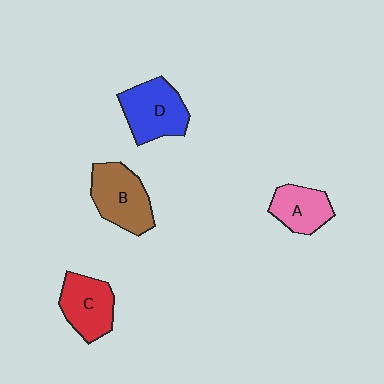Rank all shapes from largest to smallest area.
From largest to smallest: B (brown), D (blue), C (red), A (pink).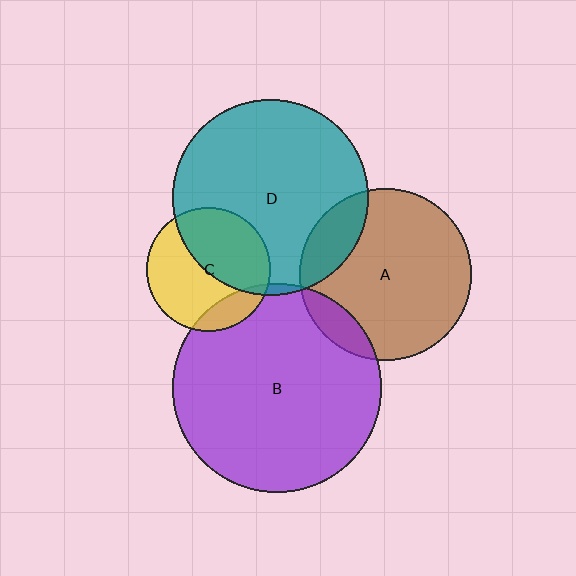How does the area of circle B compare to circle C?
Approximately 2.8 times.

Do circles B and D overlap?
Yes.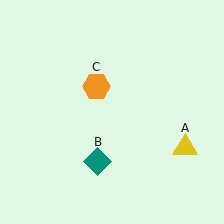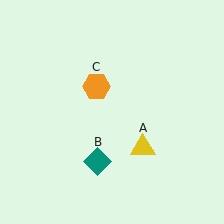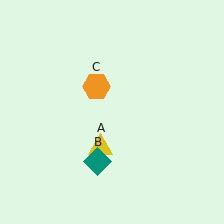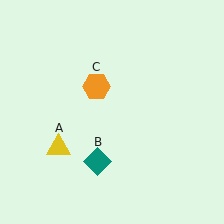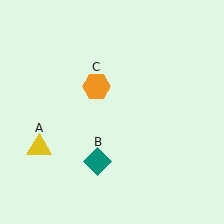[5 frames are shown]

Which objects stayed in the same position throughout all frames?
Teal diamond (object B) and orange hexagon (object C) remained stationary.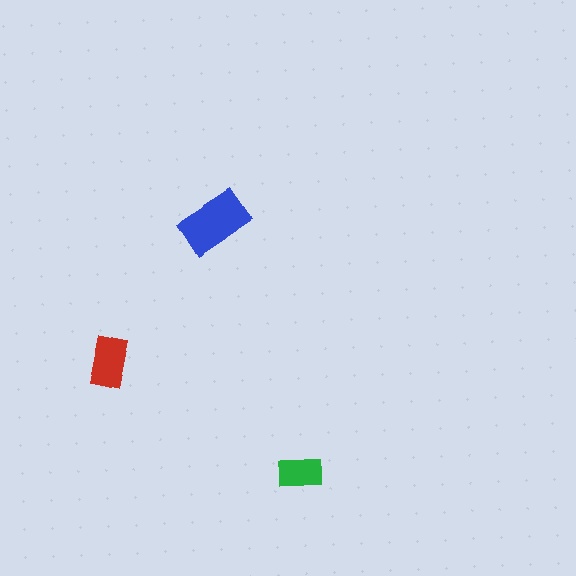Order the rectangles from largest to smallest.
the blue one, the red one, the green one.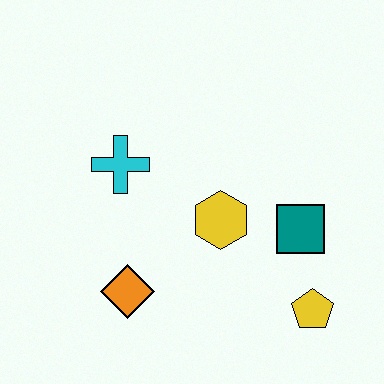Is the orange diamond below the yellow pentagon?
No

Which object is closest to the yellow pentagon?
The teal square is closest to the yellow pentagon.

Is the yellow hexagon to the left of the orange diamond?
No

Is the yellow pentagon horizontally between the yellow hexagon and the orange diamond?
No